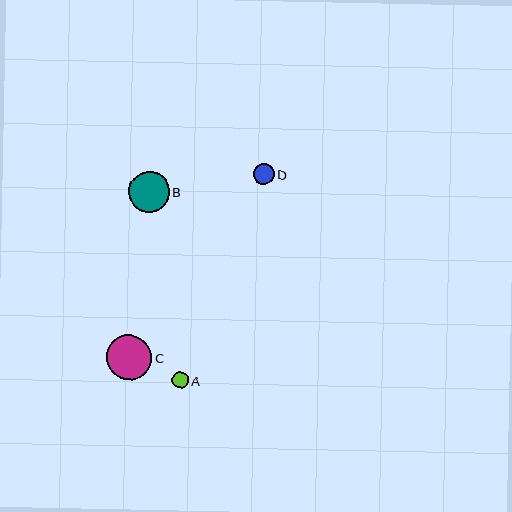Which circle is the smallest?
Circle A is the smallest with a size of approximately 17 pixels.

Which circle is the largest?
Circle C is the largest with a size of approximately 45 pixels.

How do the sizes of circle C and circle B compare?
Circle C and circle B are approximately the same size.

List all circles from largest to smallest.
From largest to smallest: C, B, D, A.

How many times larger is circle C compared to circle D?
Circle C is approximately 2.2 times the size of circle D.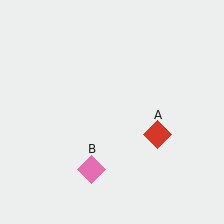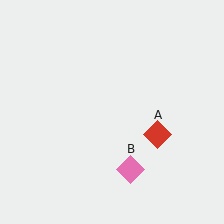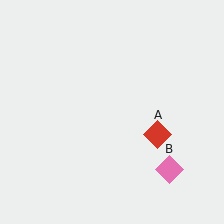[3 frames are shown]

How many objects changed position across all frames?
1 object changed position: pink diamond (object B).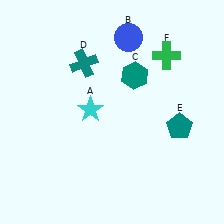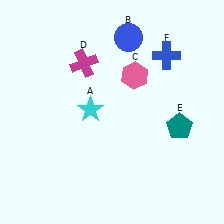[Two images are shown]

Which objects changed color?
C changed from teal to pink. D changed from teal to magenta. F changed from green to blue.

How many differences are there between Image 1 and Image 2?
There are 3 differences between the two images.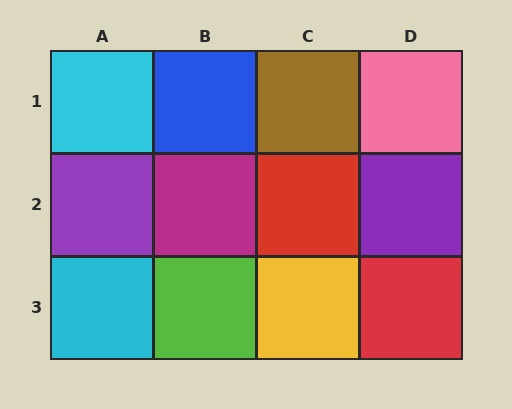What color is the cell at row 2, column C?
Red.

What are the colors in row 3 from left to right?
Cyan, lime, yellow, red.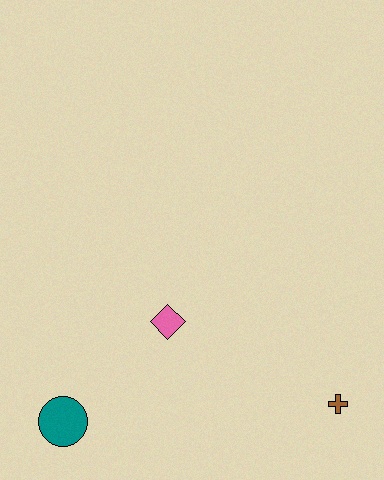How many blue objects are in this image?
There are no blue objects.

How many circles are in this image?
There is 1 circle.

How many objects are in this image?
There are 3 objects.